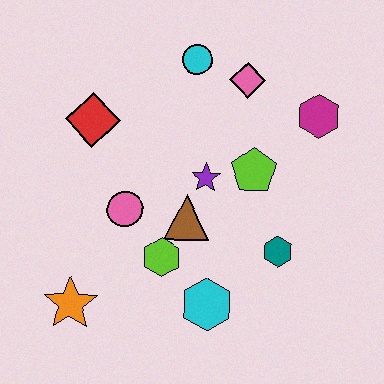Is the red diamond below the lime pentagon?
No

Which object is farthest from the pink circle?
The magenta hexagon is farthest from the pink circle.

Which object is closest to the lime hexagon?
The brown triangle is closest to the lime hexagon.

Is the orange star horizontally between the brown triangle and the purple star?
No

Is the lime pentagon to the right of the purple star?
Yes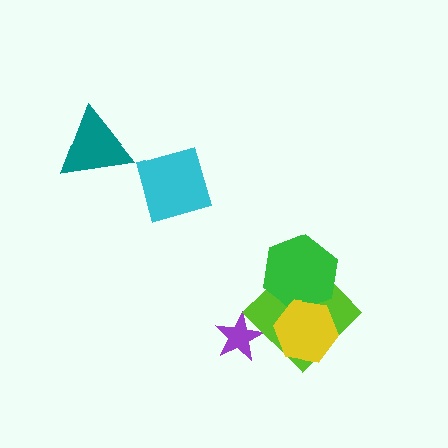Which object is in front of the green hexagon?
The yellow hexagon is in front of the green hexagon.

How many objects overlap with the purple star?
0 objects overlap with the purple star.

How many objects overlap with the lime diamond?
2 objects overlap with the lime diamond.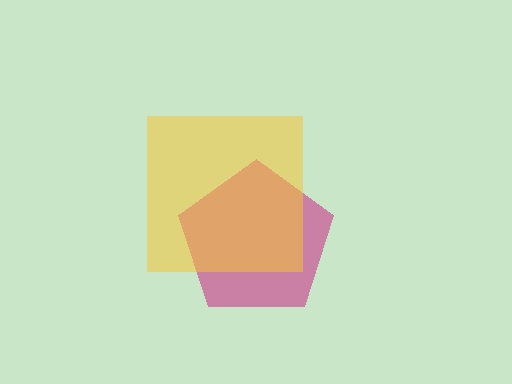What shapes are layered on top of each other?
The layered shapes are: a magenta pentagon, a yellow square.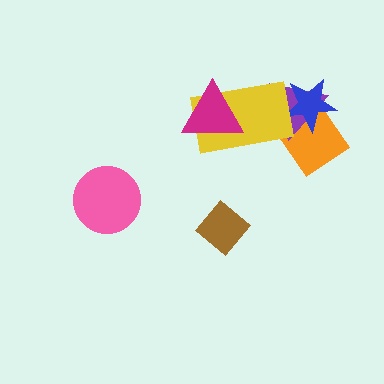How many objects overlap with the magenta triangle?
1 object overlaps with the magenta triangle.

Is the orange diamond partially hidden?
Yes, it is partially covered by another shape.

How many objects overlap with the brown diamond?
0 objects overlap with the brown diamond.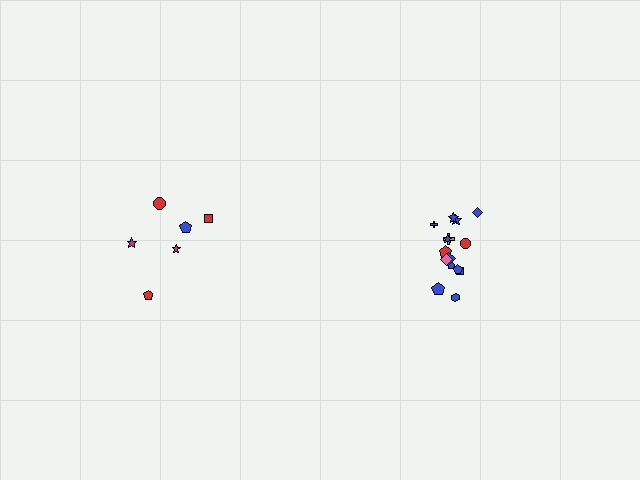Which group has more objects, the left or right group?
The right group.